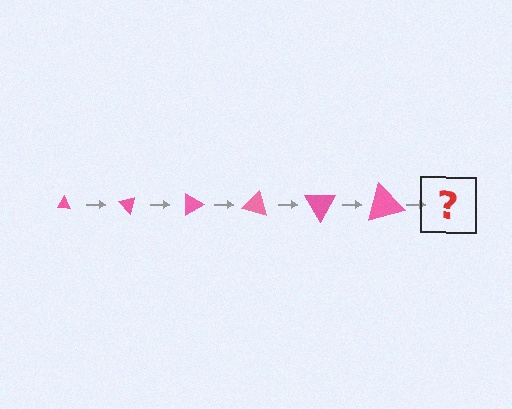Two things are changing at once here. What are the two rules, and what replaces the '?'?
The two rules are that the triangle grows larger each step and it rotates 45 degrees each step. The '?' should be a triangle, larger than the previous one and rotated 270 degrees from the start.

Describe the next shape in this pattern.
It should be a triangle, larger than the previous one and rotated 270 degrees from the start.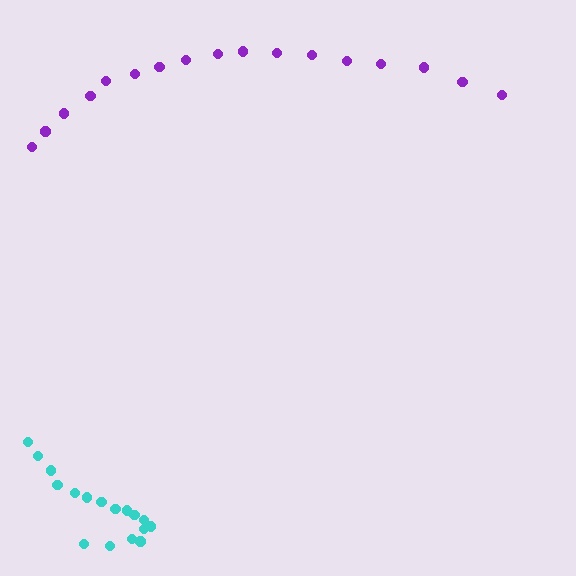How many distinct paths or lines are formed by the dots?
There are 2 distinct paths.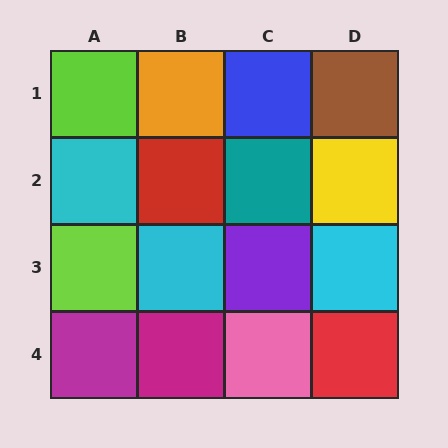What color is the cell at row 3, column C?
Purple.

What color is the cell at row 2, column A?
Cyan.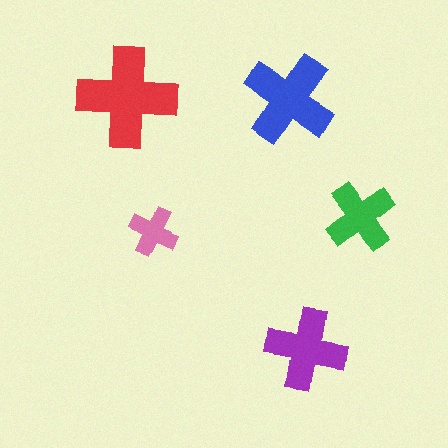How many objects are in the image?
There are 5 objects in the image.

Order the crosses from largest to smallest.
the red one, the blue one, the purple one, the green one, the pink one.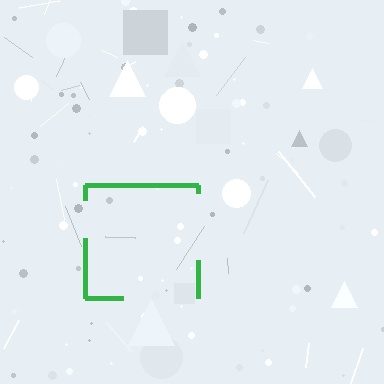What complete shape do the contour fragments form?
The contour fragments form a square.